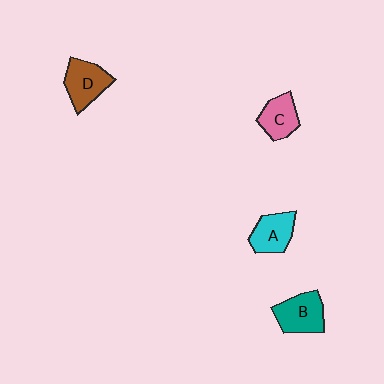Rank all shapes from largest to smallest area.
From largest to smallest: B (teal), D (brown), A (cyan), C (pink).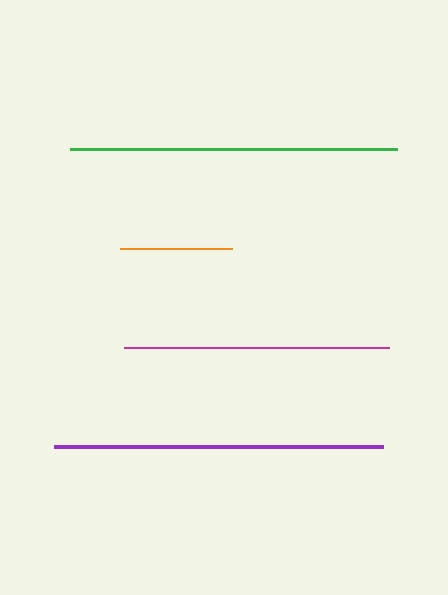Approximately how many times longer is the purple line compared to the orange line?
The purple line is approximately 2.9 times the length of the orange line.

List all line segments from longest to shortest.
From longest to shortest: purple, green, magenta, orange.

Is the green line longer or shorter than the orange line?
The green line is longer than the orange line.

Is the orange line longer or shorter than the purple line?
The purple line is longer than the orange line.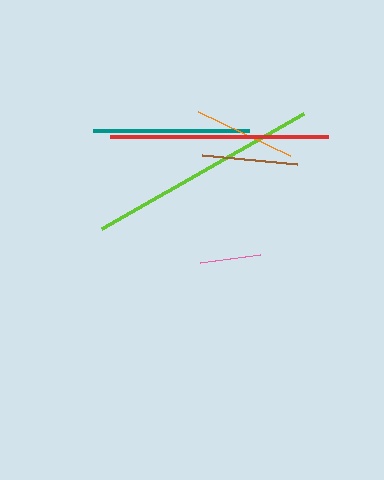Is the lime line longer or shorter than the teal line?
The lime line is longer than the teal line.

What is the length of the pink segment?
The pink segment is approximately 60 pixels long.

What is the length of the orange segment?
The orange segment is approximately 102 pixels long.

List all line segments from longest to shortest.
From longest to shortest: lime, red, teal, orange, brown, pink.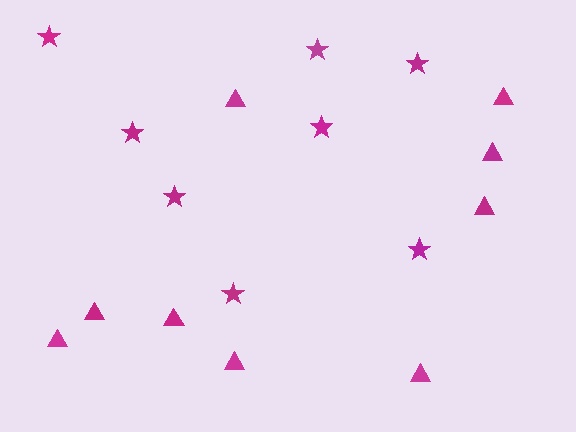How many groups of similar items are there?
There are 2 groups: one group of stars (8) and one group of triangles (9).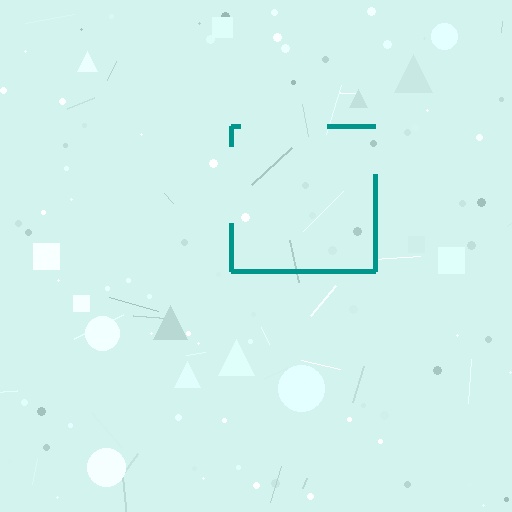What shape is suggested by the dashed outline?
The dashed outline suggests a square.